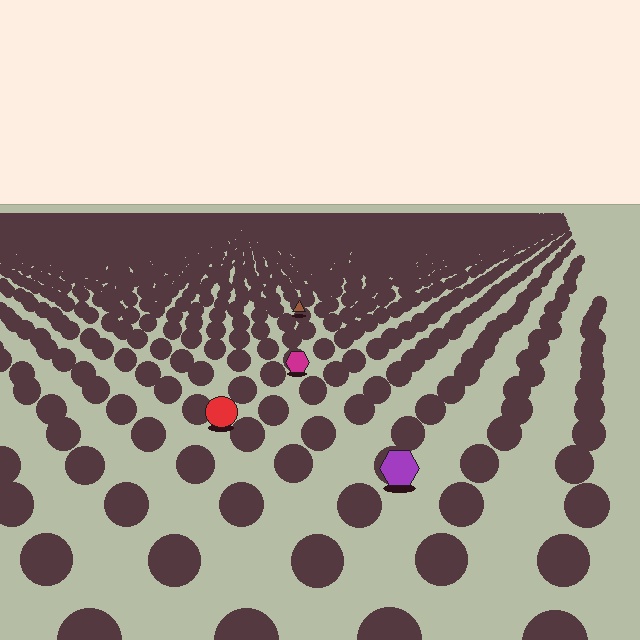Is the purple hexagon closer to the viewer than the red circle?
Yes. The purple hexagon is closer — you can tell from the texture gradient: the ground texture is coarser near it.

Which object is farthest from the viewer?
The brown triangle is farthest from the viewer. It appears smaller and the ground texture around it is denser.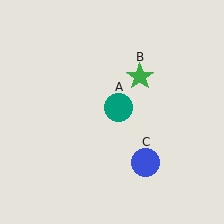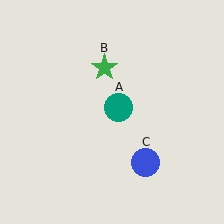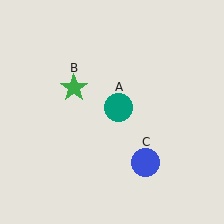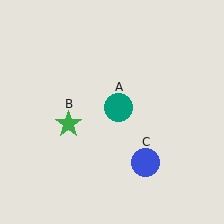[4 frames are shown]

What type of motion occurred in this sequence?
The green star (object B) rotated counterclockwise around the center of the scene.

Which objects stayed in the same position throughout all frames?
Teal circle (object A) and blue circle (object C) remained stationary.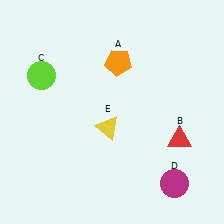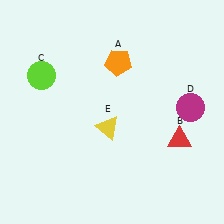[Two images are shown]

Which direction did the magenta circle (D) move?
The magenta circle (D) moved up.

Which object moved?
The magenta circle (D) moved up.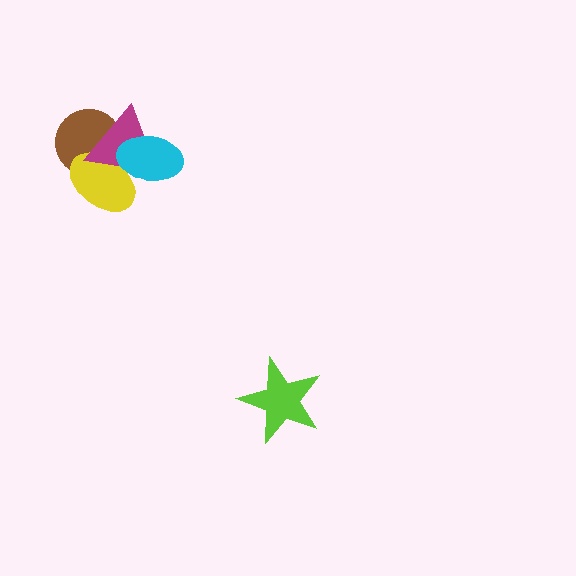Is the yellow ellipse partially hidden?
Yes, it is partially covered by another shape.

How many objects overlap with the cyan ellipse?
2 objects overlap with the cyan ellipse.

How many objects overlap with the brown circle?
2 objects overlap with the brown circle.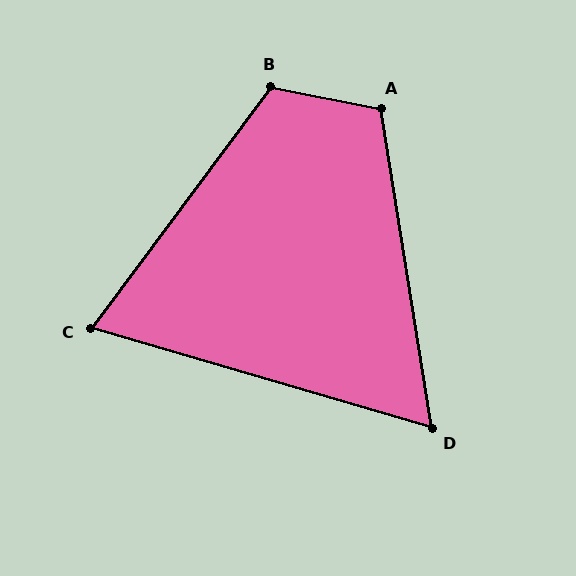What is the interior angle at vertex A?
Approximately 110 degrees (obtuse).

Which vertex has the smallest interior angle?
D, at approximately 65 degrees.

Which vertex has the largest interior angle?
B, at approximately 115 degrees.